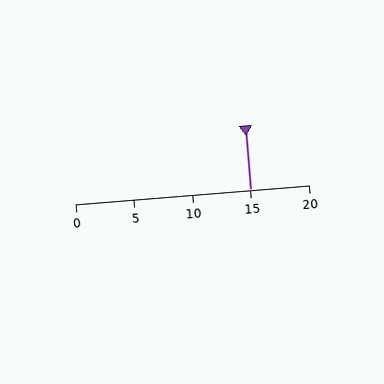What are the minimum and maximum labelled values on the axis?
The axis runs from 0 to 20.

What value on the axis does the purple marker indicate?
The marker indicates approximately 15.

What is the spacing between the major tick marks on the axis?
The major ticks are spaced 5 apart.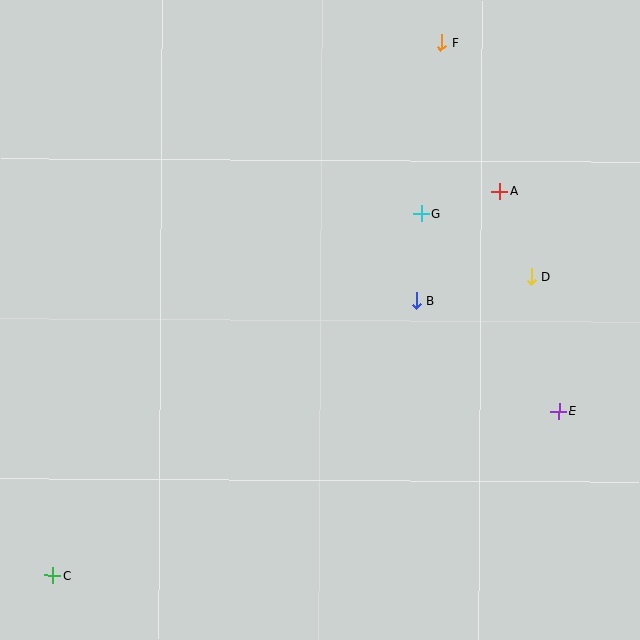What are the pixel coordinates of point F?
Point F is at (441, 42).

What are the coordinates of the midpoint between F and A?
The midpoint between F and A is at (470, 117).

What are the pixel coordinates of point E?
Point E is at (559, 412).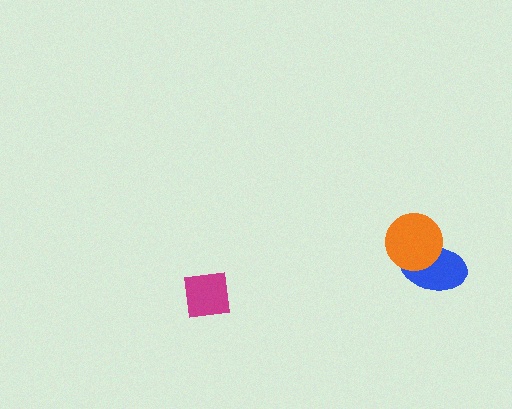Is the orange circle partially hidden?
No, no other shape covers it.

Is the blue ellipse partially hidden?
Yes, it is partially covered by another shape.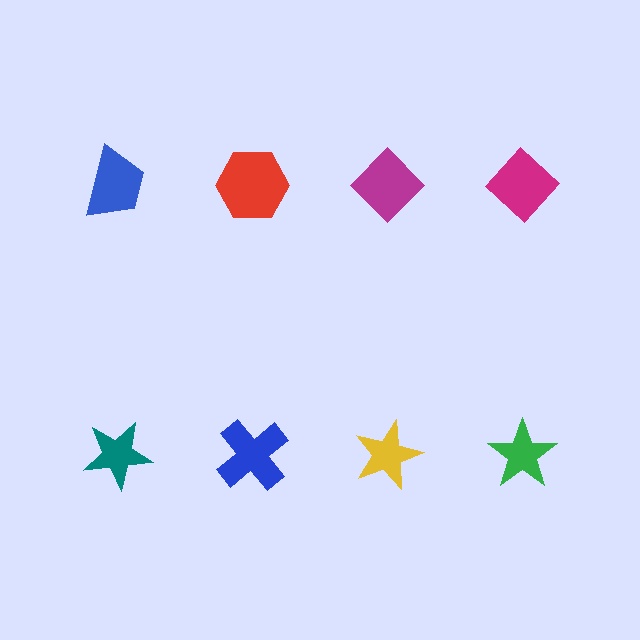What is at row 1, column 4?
A magenta diamond.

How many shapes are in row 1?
4 shapes.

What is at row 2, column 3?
A yellow star.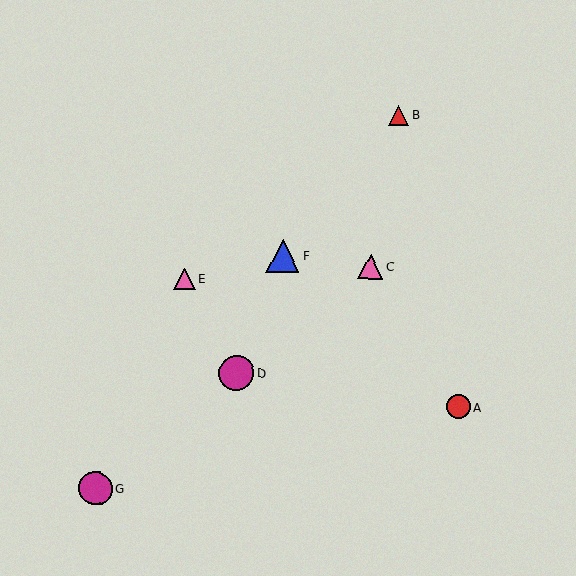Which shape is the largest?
The magenta circle (labeled D) is the largest.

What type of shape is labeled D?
Shape D is a magenta circle.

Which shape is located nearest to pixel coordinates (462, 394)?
The red circle (labeled A) at (458, 407) is nearest to that location.